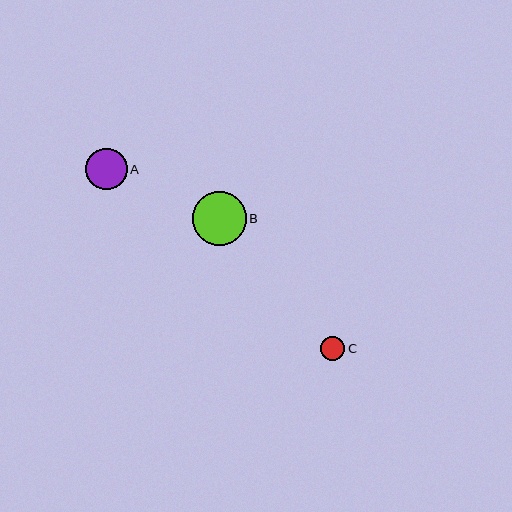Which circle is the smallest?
Circle C is the smallest with a size of approximately 24 pixels.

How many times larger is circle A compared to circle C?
Circle A is approximately 1.7 times the size of circle C.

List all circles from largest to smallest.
From largest to smallest: B, A, C.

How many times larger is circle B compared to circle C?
Circle B is approximately 2.2 times the size of circle C.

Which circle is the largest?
Circle B is the largest with a size of approximately 54 pixels.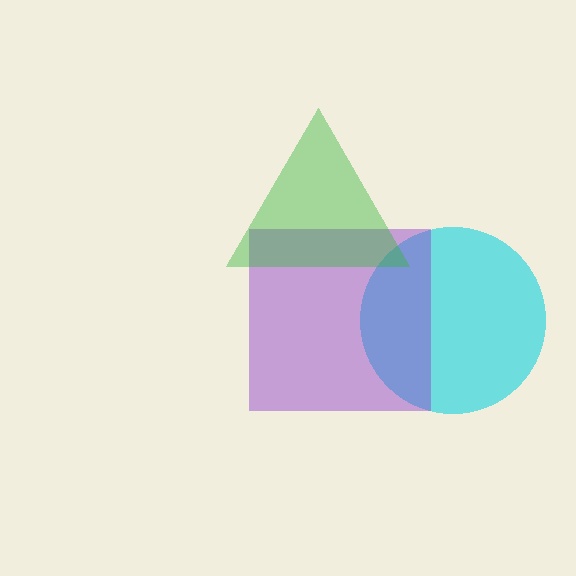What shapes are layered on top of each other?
The layered shapes are: a cyan circle, a purple square, a green triangle.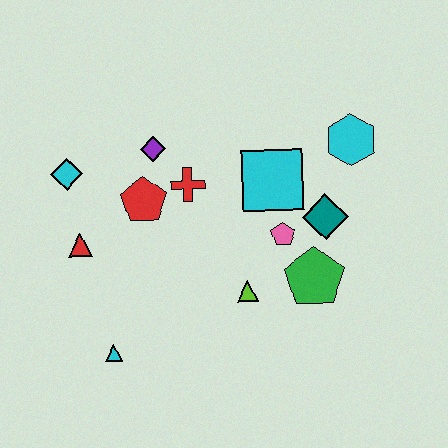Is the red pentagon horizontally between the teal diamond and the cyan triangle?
Yes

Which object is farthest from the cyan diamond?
The cyan hexagon is farthest from the cyan diamond.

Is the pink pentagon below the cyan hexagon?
Yes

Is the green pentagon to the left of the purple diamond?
No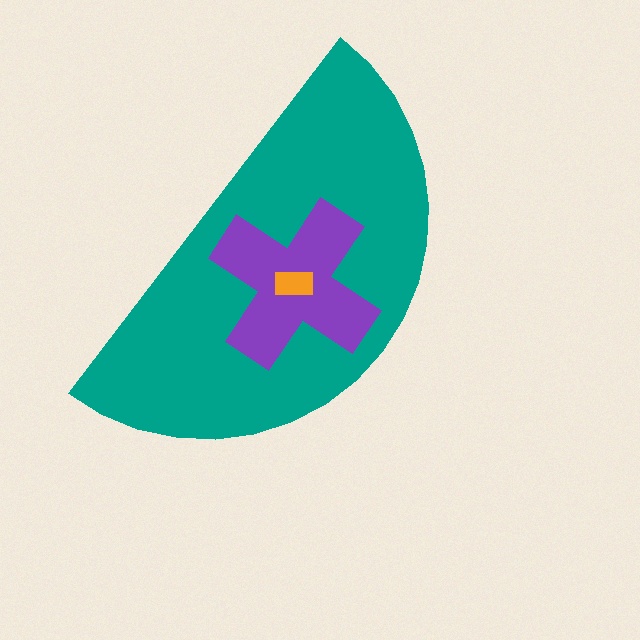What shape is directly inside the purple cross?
The orange rectangle.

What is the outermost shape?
The teal semicircle.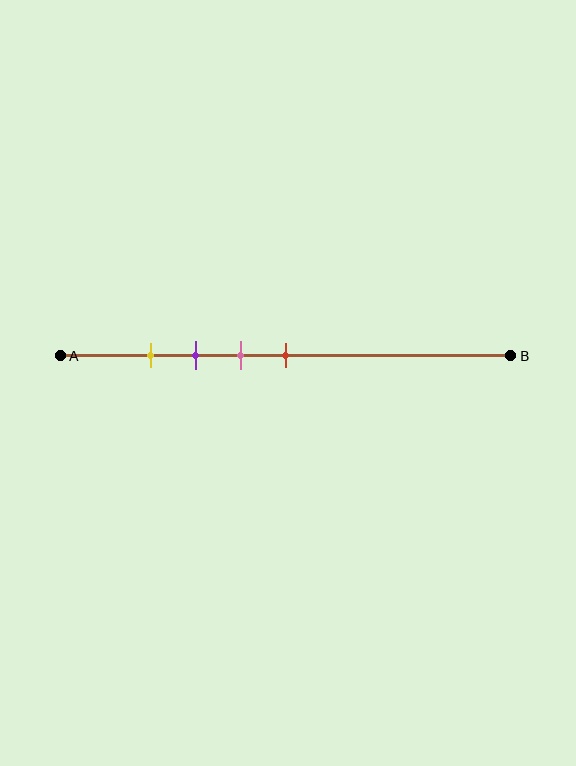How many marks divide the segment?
There are 4 marks dividing the segment.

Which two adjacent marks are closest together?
The yellow and purple marks are the closest adjacent pair.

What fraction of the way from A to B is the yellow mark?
The yellow mark is approximately 20% (0.2) of the way from A to B.